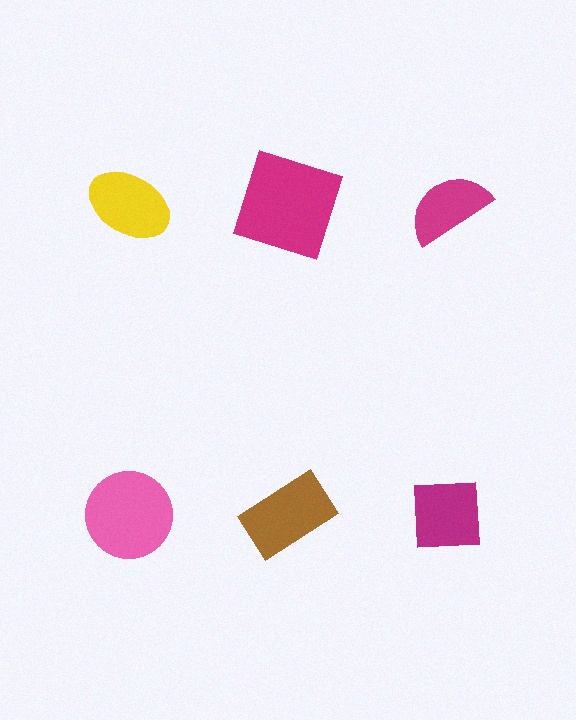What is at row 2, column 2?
A brown rectangle.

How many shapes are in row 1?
3 shapes.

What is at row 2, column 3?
A magenta square.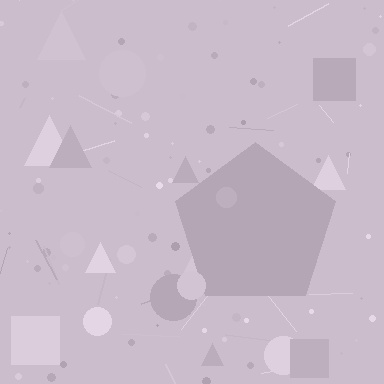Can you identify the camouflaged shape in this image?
The camouflaged shape is a pentagon.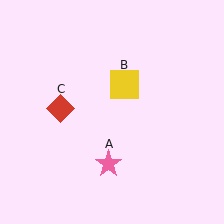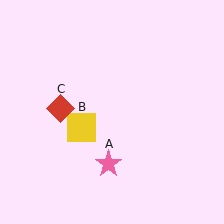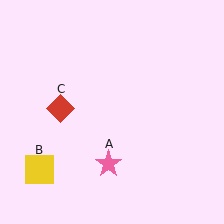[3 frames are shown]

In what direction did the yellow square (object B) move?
The yellow square (object B) moved down and to the left.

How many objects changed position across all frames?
1 object changed position: yellow square (object B).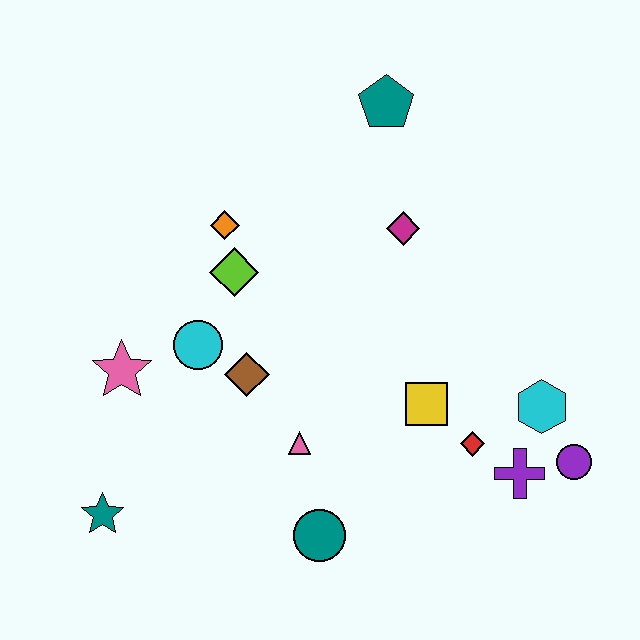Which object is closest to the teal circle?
The pink triangle is closest to the teal circle.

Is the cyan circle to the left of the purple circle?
Yes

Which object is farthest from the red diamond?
The teal star is farthest from the red diamond.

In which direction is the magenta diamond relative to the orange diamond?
The magenta diamond is to the right of the orange diamond.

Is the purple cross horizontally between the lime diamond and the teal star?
No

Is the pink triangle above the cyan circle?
No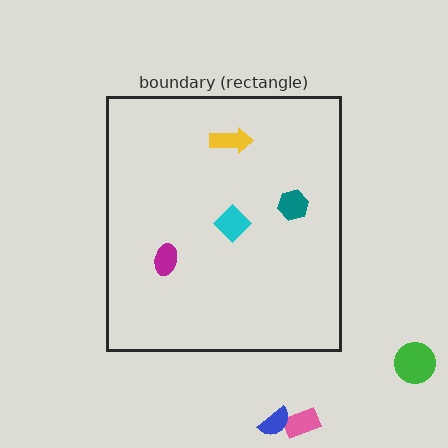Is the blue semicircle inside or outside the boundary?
Outside.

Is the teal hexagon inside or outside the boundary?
Inside.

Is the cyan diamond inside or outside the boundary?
Inside.